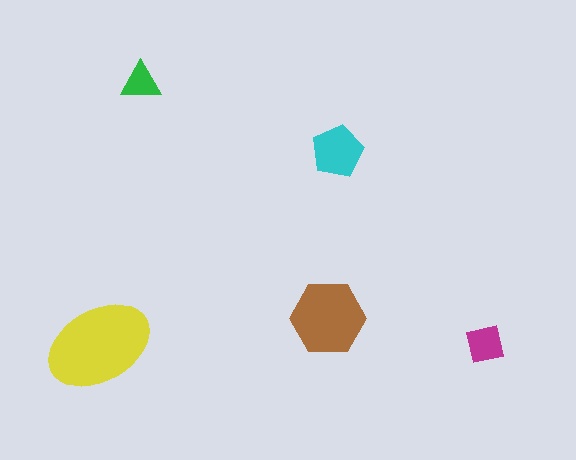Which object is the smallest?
The green triangle.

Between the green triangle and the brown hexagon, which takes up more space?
The brown hexagon.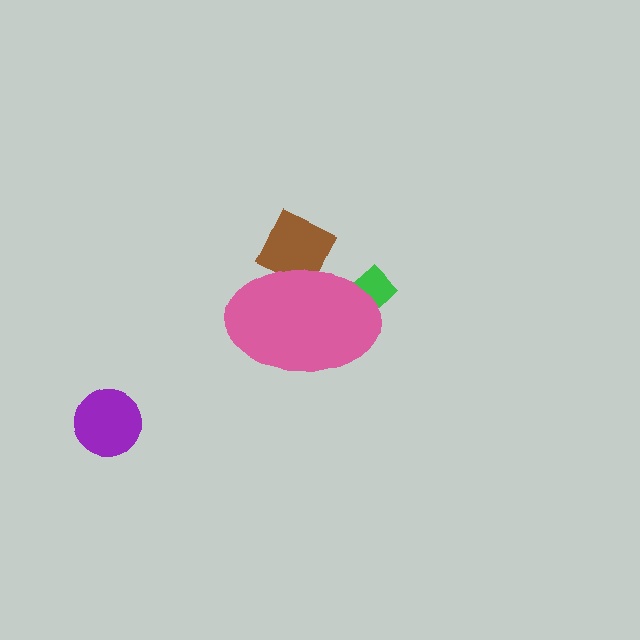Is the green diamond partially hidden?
Yes, the green diamond is partially hidden behind the pink ellipse.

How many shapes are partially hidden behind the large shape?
2 shapes are partially hidden.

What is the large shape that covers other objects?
A pink ellipse.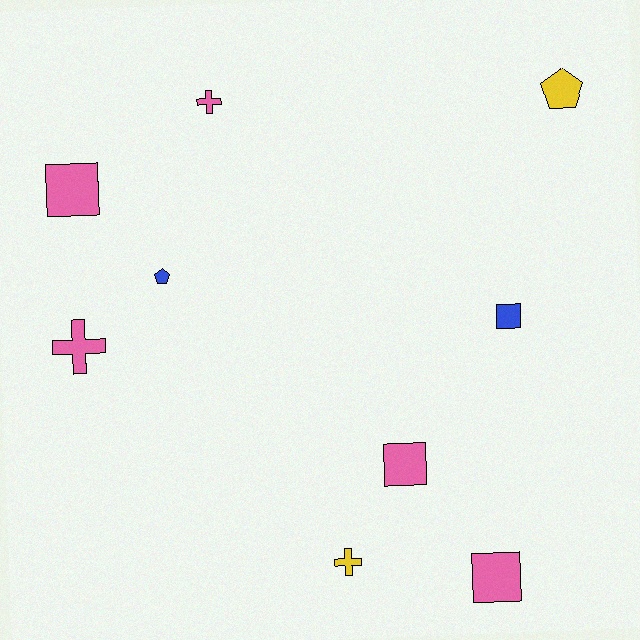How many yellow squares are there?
There are no yellow squares.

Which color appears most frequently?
Pink, with 5 objects.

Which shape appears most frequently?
Square, with 4 objects.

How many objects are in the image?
There are 9 objects.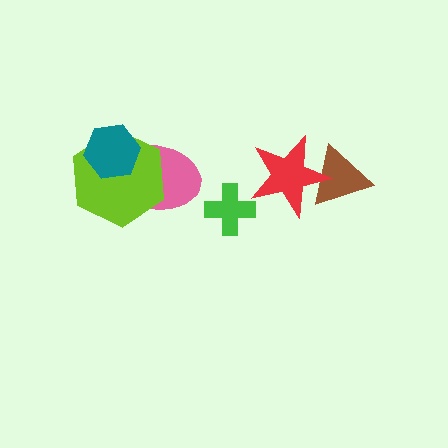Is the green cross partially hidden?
No, no other shape covers it.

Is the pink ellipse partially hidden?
Yes, it is partially covered by another shape.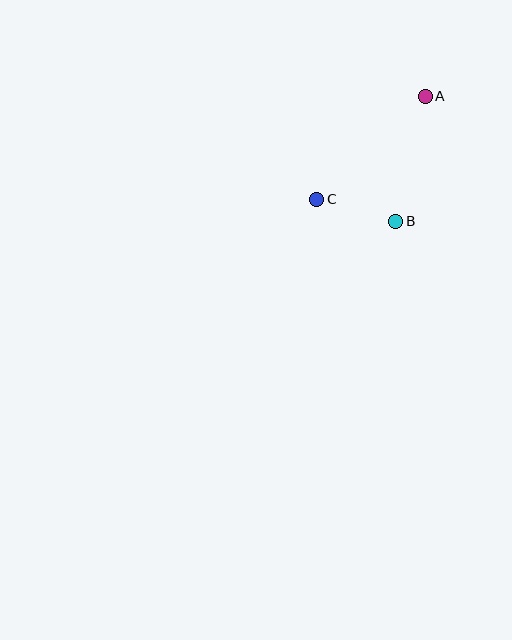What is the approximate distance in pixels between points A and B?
The distance between A and B is approximately 129 pixels.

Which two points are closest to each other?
Points B and C are closest to each other.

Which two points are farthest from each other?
Points A and C are farthest from each other.